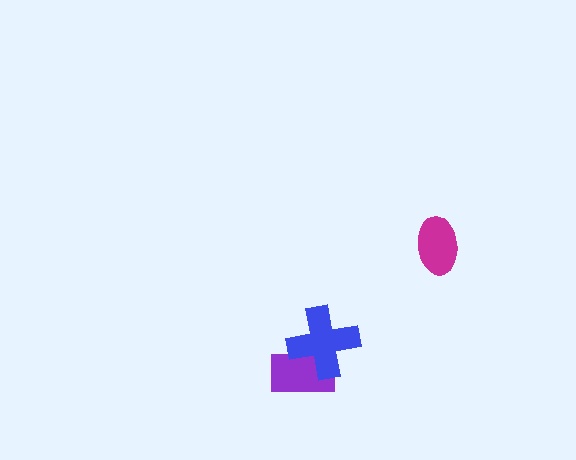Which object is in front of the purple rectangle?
The blue cross is in front of the purple rectangle.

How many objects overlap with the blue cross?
1 object overlaps with the blue cross.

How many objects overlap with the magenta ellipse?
0 objects overlap with the magenta ellipse.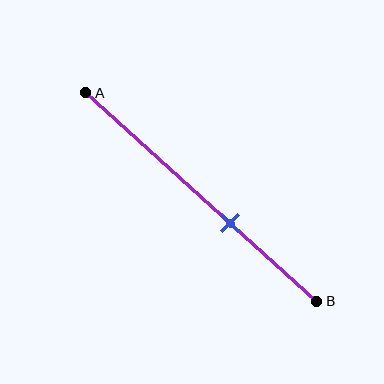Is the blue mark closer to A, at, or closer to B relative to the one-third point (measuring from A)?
The blue mark is closer to point B than the one-third point of segment AB.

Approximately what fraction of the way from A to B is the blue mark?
The blue mark is approximately 65% of the way from A to B.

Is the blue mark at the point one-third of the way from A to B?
No, the mark is at about 65% from A, not at the 33% one-third point.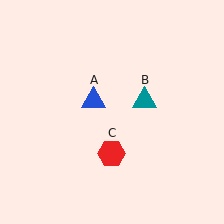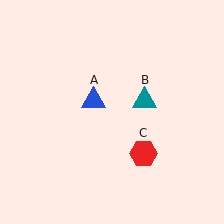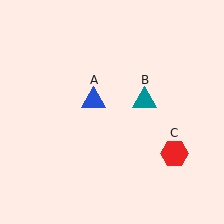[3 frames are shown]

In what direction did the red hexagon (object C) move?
The red hexagon (object C) moved right.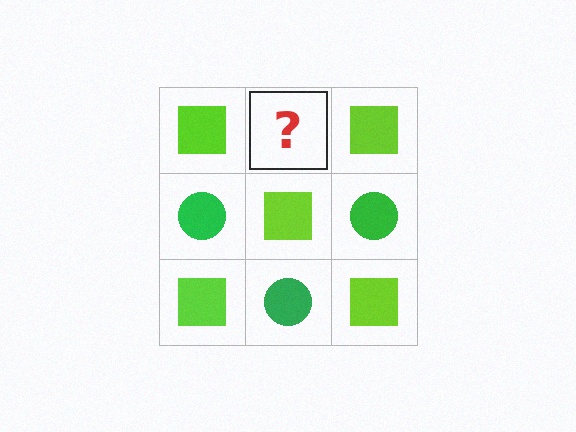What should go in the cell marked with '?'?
The missing cell should contain a green circle.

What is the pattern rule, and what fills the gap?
The rule is that it alternates lime square and green circle in a checkerboard pattern. The gap should be filled with a green circle.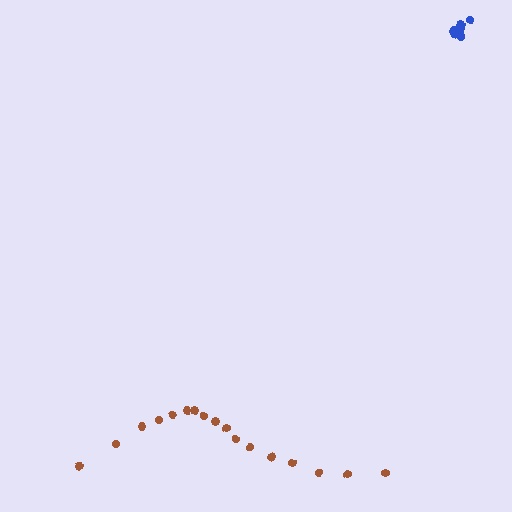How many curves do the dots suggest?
There are 2 distinct paths.